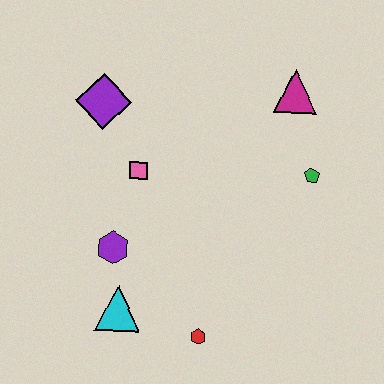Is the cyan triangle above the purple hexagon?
No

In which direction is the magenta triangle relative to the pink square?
The magenta triangle is to the right of the pink square.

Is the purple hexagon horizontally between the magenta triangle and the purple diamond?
Yes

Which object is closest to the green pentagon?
The magenta triangle is closest to the green pentagon.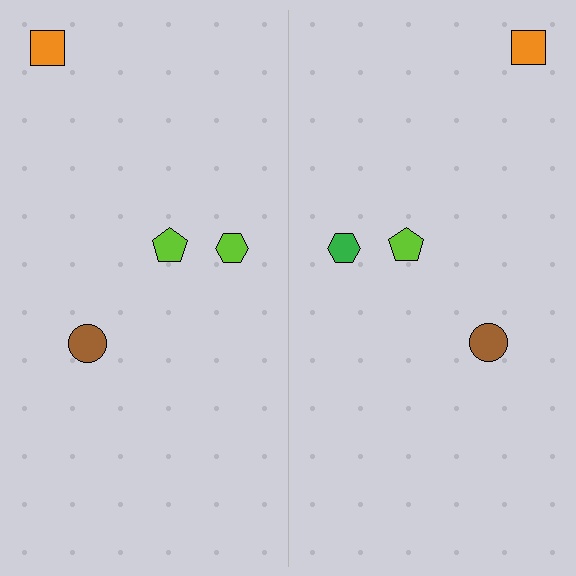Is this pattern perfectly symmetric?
No, the pattern is not perfectly symmetric. The green hexagon on the right side breaks the symmetry — its mirror counterpart is lime.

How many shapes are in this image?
There are 8 shapes in this image.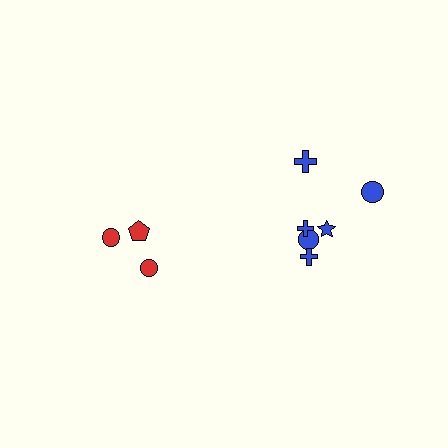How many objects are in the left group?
There are 3 objects.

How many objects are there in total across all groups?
There are 9 objects.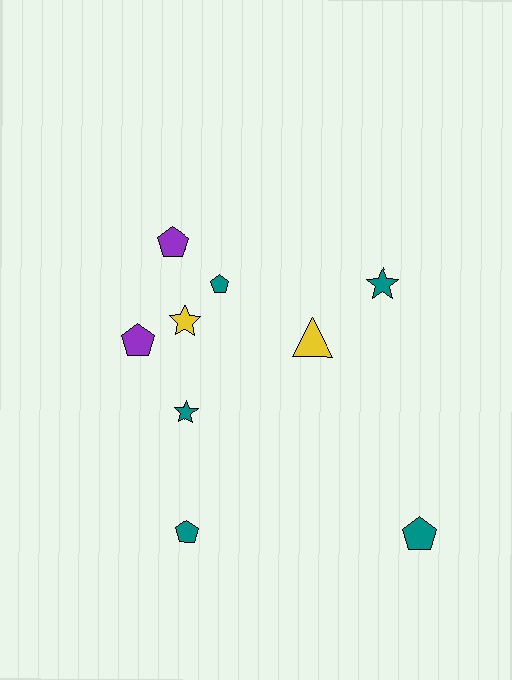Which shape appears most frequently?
Pentagon, with 5 objects.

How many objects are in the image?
There are 9 objects.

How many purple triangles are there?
There are no purple triangles.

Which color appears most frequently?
Teal, with 5 objects.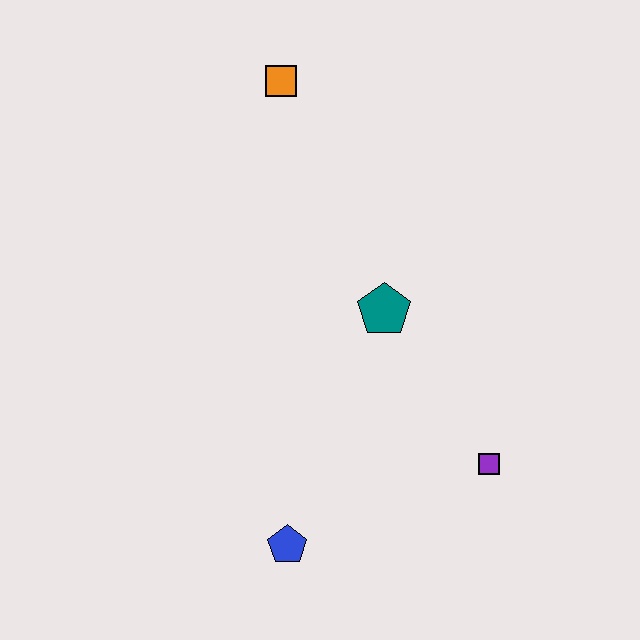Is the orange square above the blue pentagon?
Yes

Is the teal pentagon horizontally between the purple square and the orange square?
Yes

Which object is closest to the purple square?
The teal pentagon is closest to the purple square.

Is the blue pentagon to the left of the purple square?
Yes